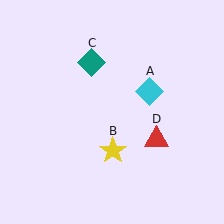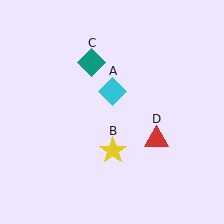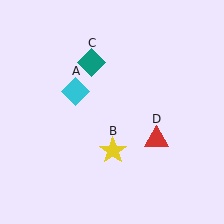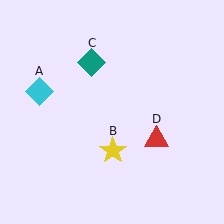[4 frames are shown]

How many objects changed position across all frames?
1 object changed position: cyan diamond (object A).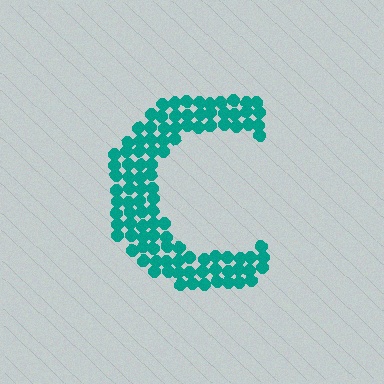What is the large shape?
The large shape is the letter C.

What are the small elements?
The small elements are circles.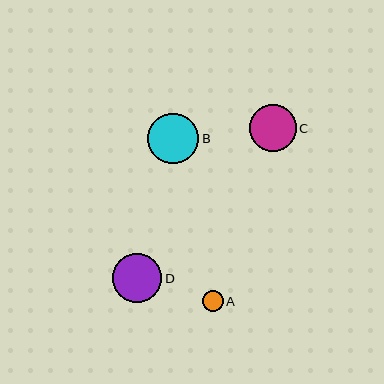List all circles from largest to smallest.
From largest to smallest: B, D, C, A.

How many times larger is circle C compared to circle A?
Circle C is approximately 2.2 times the size of circle A.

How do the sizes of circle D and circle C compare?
Circle D and circle C are approximately the same size.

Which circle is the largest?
Circle B is the largest with a size of approximately 51 pixels.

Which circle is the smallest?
Circle A is the smallest with a size of approximately 21 pixels.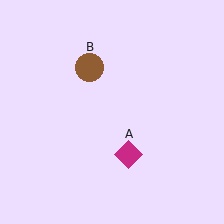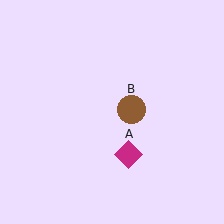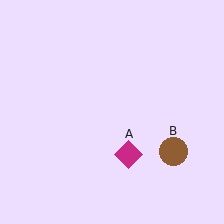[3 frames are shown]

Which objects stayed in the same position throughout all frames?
Magenta diamond (object A) remained stationary.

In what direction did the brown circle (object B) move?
The brown circle (object B) moved down and to the right.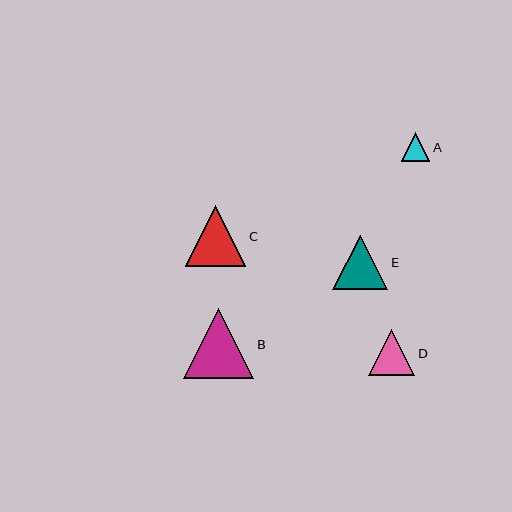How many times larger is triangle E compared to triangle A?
Triangle E is approximately 1.9 times the size of triangle A.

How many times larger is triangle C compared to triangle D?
Triangle C is approximately 1.3 times the size of triangle D.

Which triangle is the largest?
Triangle B is the largest with a size of approximately 70 pixels.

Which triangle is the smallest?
Triangle A is the smallest with a size of approximately 29 pixels.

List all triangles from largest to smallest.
From largest to smallest: B, C, E, D, A.